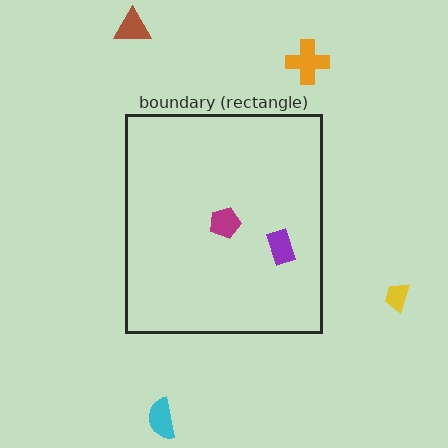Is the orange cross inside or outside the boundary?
Outside.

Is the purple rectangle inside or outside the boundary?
Inside.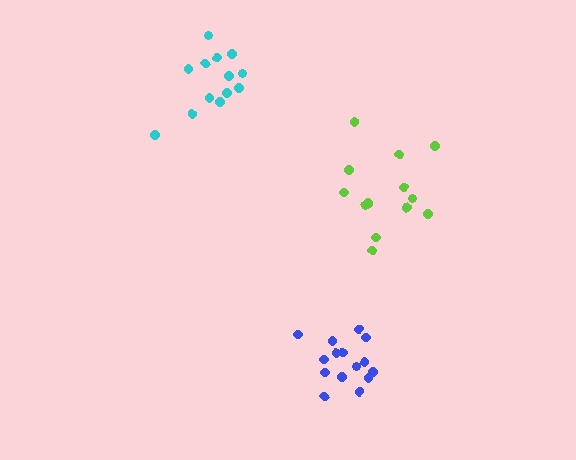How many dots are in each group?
Group 1: 15 dots, Group 2: 13 dots, Group 3: 13 dots (41 total).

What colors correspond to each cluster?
The clusters are colored: blue, lime, cyan.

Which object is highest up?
The cyan cluster is topmost.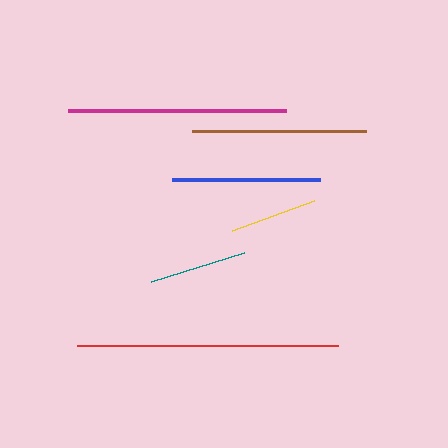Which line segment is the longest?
The red line is the longest at approximately 261 pixels.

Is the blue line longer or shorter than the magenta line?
The magenta line is longer than the blue line.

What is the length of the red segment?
The red segment is approximately 261 pixels long.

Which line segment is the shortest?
The yellow line is the shortest at approximately 88 pixels.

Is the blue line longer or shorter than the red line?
The red line is longer than the blue line.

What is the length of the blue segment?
The blue segment is approximately 148 pixels long.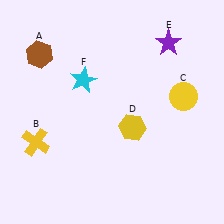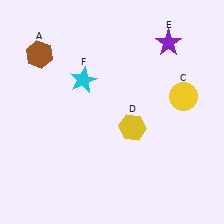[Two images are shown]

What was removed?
The yellow cross (B) was removed in Image 2.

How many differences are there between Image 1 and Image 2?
There is 1 difference between the two images.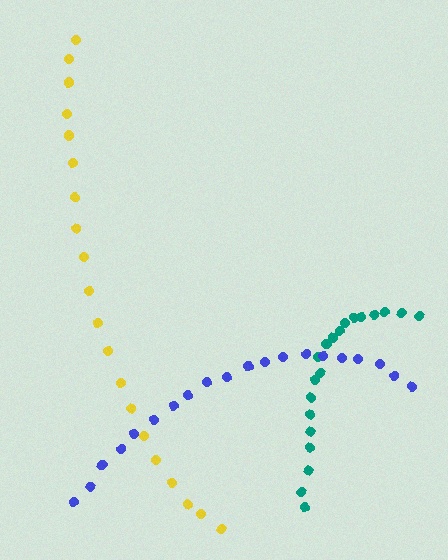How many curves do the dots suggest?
There are 3 distinct paths.